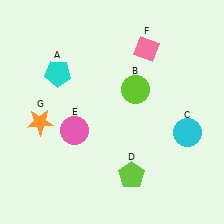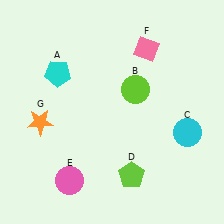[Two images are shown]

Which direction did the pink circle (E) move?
The pink circle (E) moved down.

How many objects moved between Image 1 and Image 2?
1 object moved between the two images.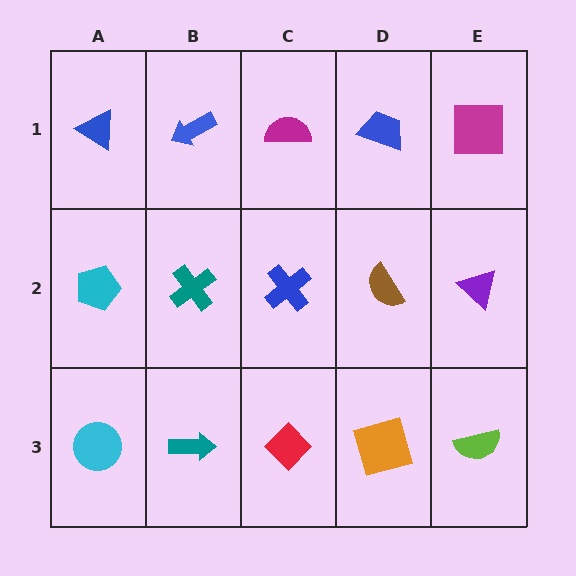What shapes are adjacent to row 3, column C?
A blue cross (row 2, column C), a teal arrow (row 3, column B), an orange square (row 3, column D).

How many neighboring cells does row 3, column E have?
2.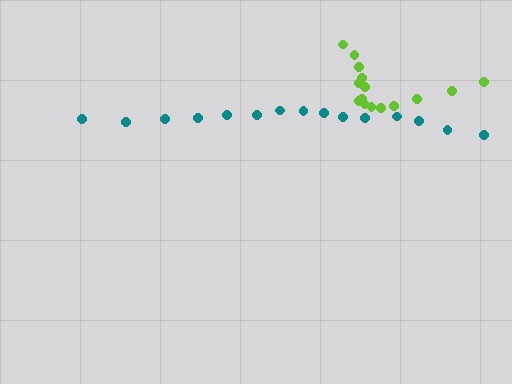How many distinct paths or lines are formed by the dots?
There are 2 distinct paths.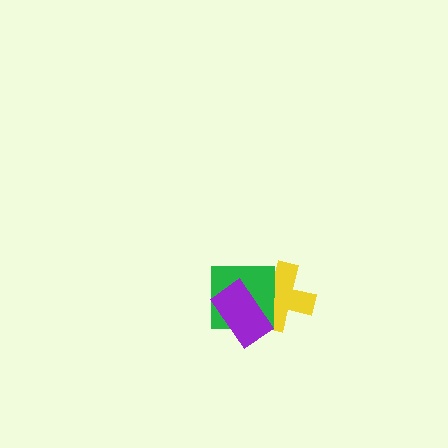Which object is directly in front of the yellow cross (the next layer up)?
The green square is directly in front of the yellow cross.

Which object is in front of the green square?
The purple rectangle is in front of the green square.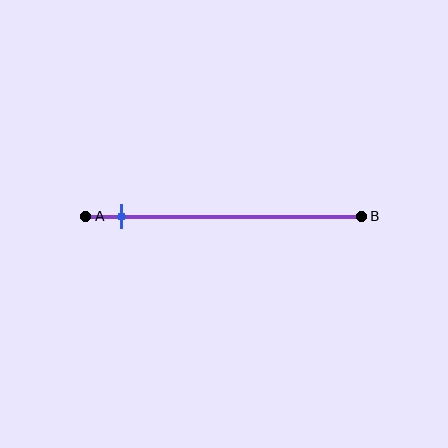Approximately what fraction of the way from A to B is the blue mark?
The blue mark is approximately 15% of the way from A to B.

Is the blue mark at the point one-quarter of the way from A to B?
No, the mark is at about 15% from A, not at the 25% one-quarter point.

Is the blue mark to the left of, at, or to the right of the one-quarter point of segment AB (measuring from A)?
The blue mark is to the left of the one-quarter point of segment AB.